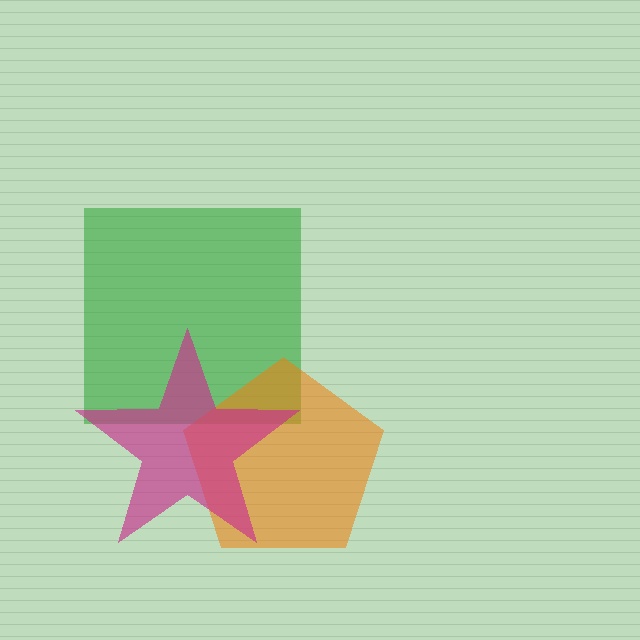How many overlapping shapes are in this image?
There are 3 overlapping shapes in the image.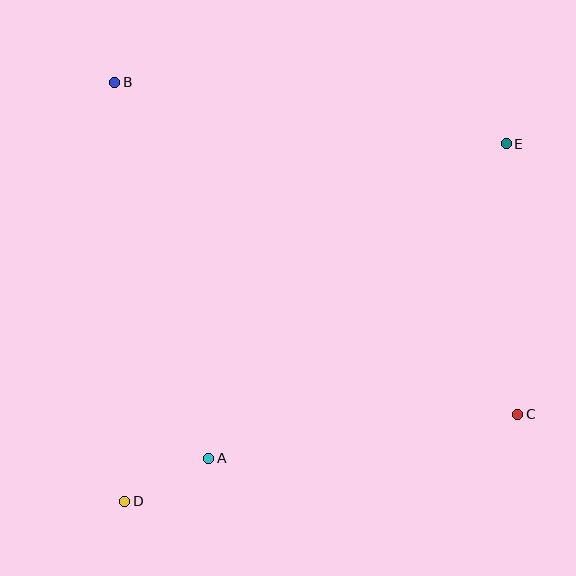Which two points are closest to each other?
Points A and D are closest to each other.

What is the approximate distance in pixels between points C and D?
The distance between C and D is approximately 403 pixels.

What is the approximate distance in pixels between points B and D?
The distance between B and D is approximately 419 pixels.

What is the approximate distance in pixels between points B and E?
The distance between B and E is approximately 397 pixels.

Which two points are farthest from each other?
Points D and E are farthest from each other.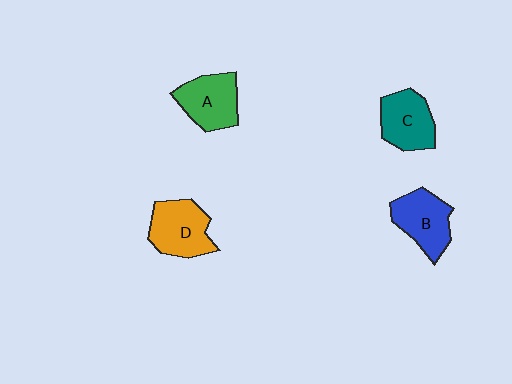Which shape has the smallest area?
Shape C (teal).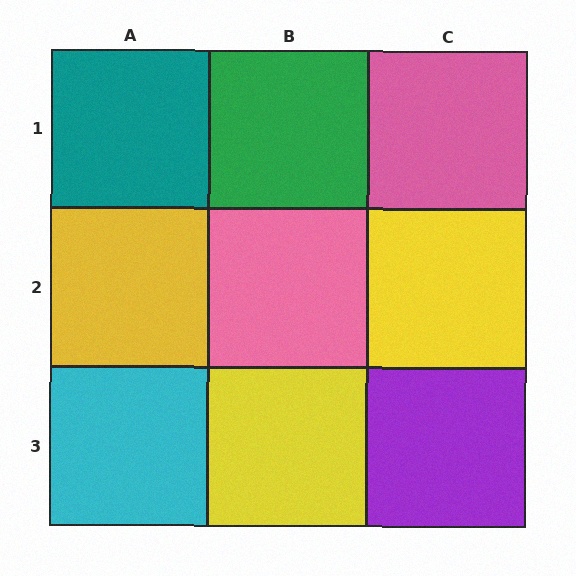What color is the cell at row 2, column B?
Pink.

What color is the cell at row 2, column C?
Yellow.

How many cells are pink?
2 cells are pink.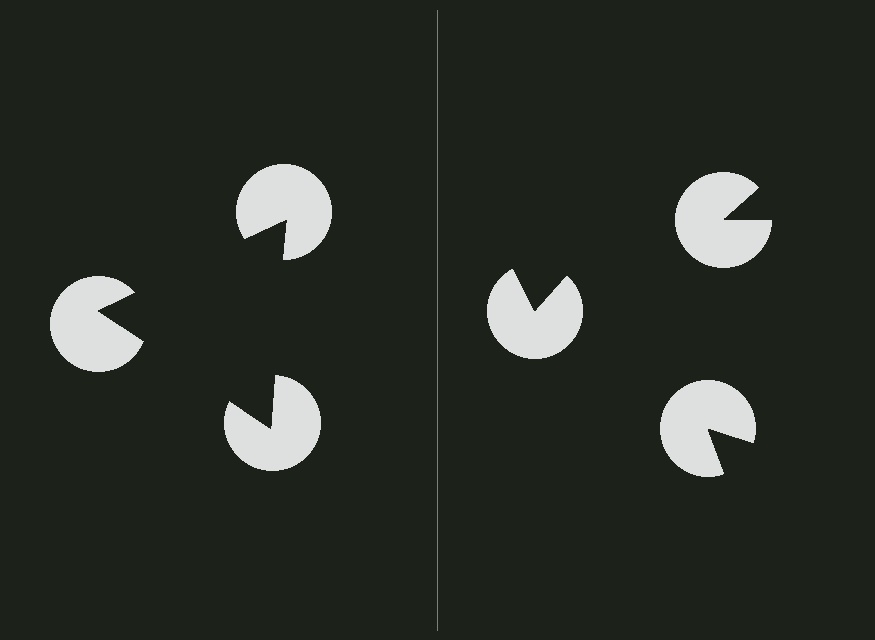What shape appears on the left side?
An illusory triangle.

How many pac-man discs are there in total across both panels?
6 — 3 on each side.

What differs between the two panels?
The pac-man discs are positioned identically on both sides; only the wedge orientations differ. On the left they align to a triangle; on the right they are misaligned.